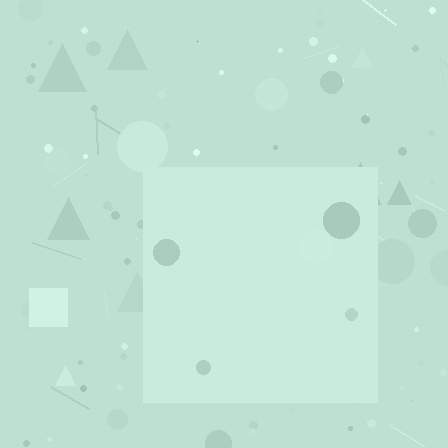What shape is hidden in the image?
A square is hidden in the image.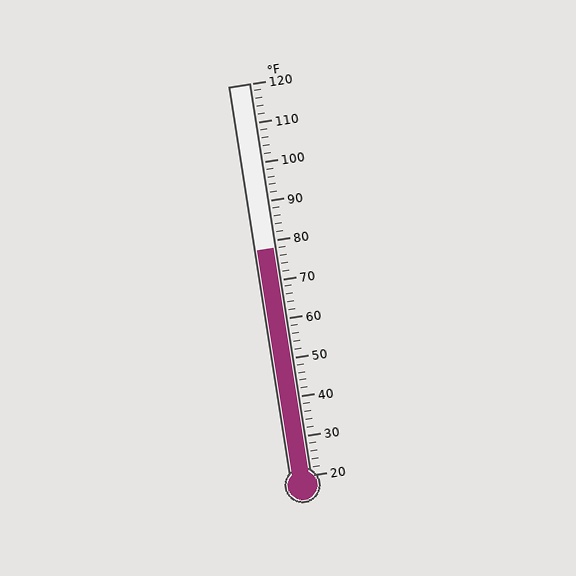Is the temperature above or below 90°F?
The temperature is below 90°F.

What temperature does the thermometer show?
The thermometer shows approximately 78°F.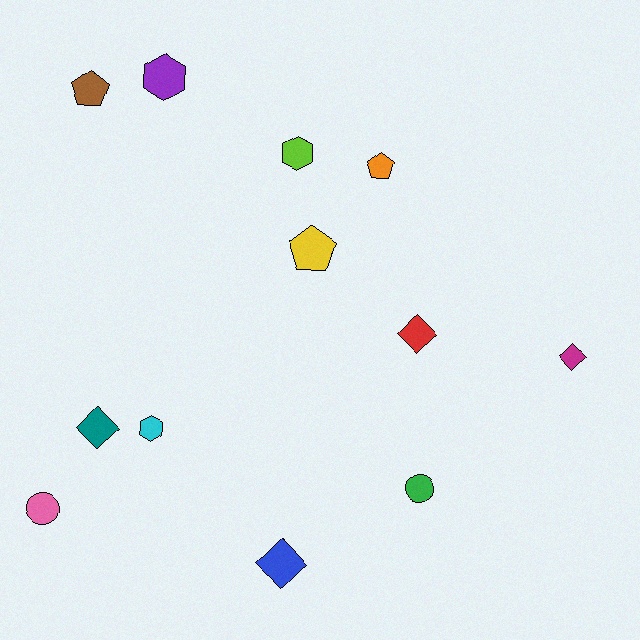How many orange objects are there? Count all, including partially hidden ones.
There is 1 orange object.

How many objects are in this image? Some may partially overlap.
There are 12 objects.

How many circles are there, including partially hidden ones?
There are 2 circles.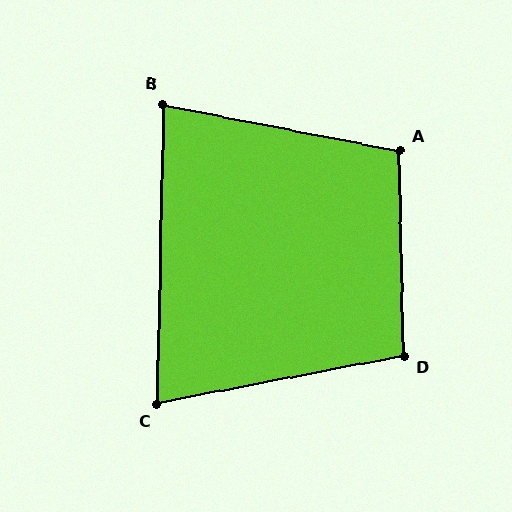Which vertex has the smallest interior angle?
C, at approximately 78 degrees.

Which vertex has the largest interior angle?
A, at approximately 102 degrees.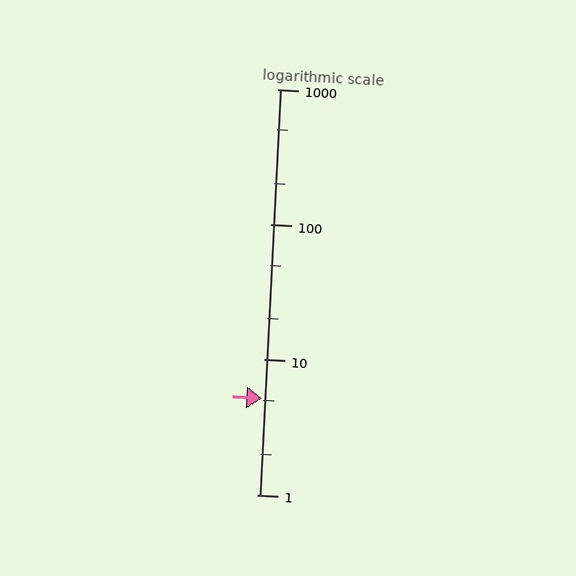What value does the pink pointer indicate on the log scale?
The pointer indicates approximately 5.2.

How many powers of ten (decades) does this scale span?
The scale spans 3 decades, from 1 to 1000.